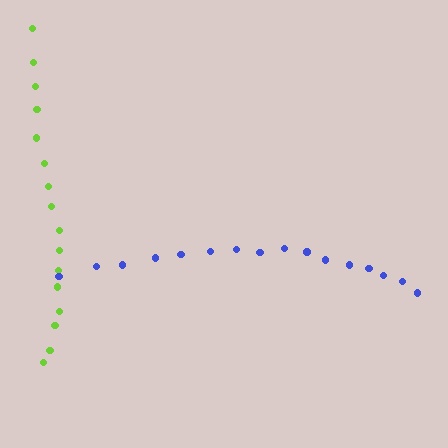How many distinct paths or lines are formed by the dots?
There are 2 distinct paths.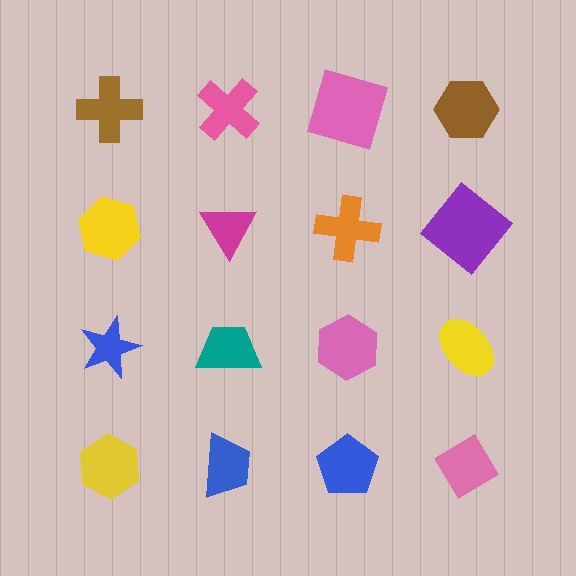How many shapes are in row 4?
4 shapes.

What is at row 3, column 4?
A yellow ellipse.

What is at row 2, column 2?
A magenta triangle.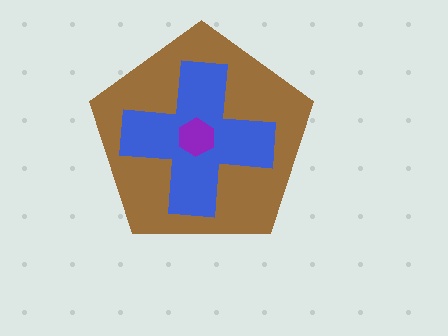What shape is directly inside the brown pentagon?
The blue cross.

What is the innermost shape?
The purple hexagon.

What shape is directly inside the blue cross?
The purple hexagon.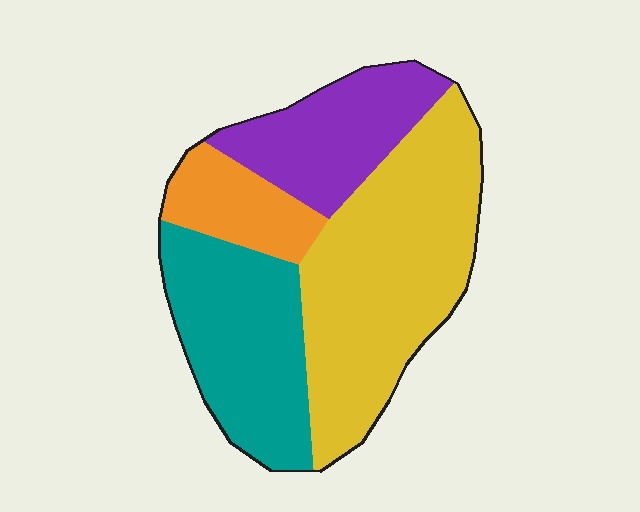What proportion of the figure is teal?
Teal takes up about one quarter (1/4) of the figure.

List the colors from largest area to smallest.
From largest to smallest: yellow, teal, purple, orange.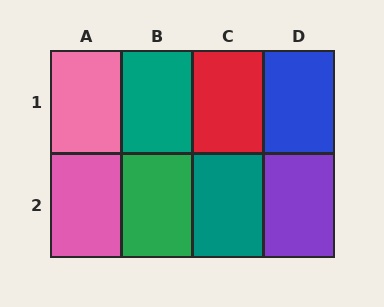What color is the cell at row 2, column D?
Purple.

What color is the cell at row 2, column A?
Pink.